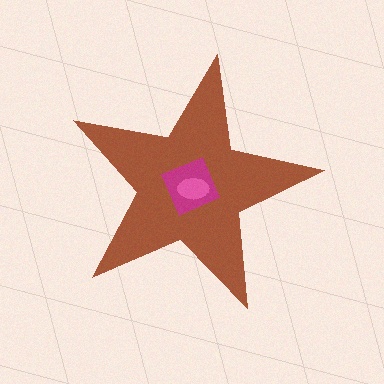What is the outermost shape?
The brown star.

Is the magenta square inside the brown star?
Yes.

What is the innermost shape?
The pink ellipse.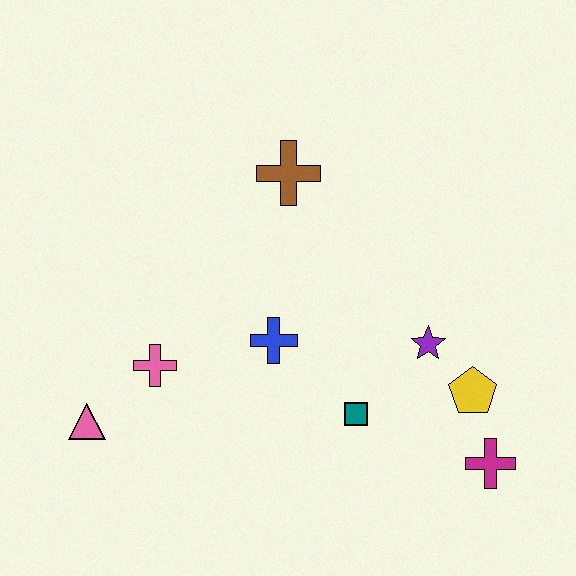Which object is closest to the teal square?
The purple star is closest to the teal square.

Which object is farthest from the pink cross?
The magenta cross is farthest from the pink cross.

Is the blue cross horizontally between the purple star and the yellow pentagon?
No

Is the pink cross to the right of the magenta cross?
No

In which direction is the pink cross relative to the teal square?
The pink cross is to the left of the teal square.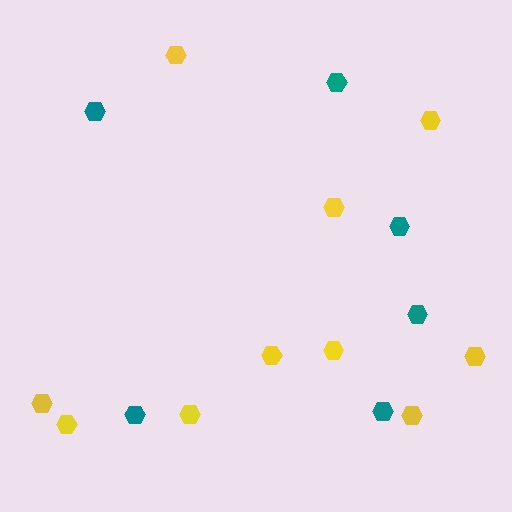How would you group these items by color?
There are 2 groups: one group of yellow hexagons (10) and one group of teal hexagons (6).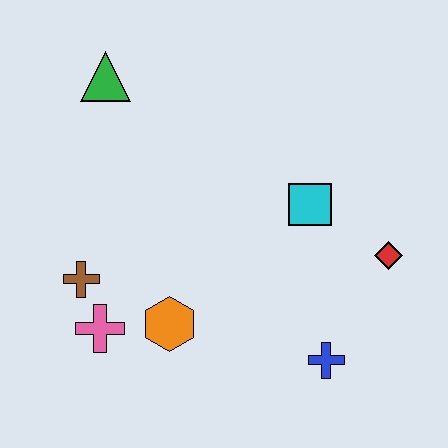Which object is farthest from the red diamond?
The green triangle is farthest from the red diamond.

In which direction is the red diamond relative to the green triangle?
The red diamond is to the right of the green triangle.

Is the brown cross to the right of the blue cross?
No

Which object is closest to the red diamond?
The cyan square is closest to the red diamond.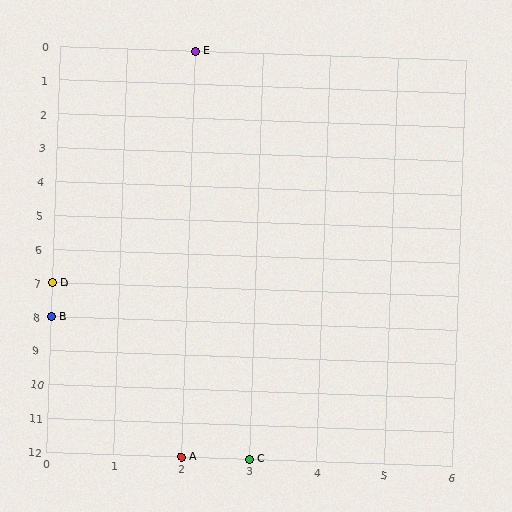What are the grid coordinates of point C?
Point C is at grid coordinates (3, 12).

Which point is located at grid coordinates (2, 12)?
Point A is at (2, 12).